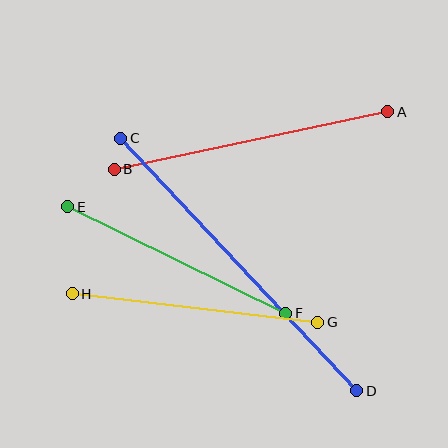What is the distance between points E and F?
The distance is approximately 242 pixels.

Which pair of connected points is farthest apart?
Points C and D are farthest apart.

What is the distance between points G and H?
The distance is approximately 247 pixels.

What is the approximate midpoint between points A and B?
The midpoint is at approximately (251, 141) pixels.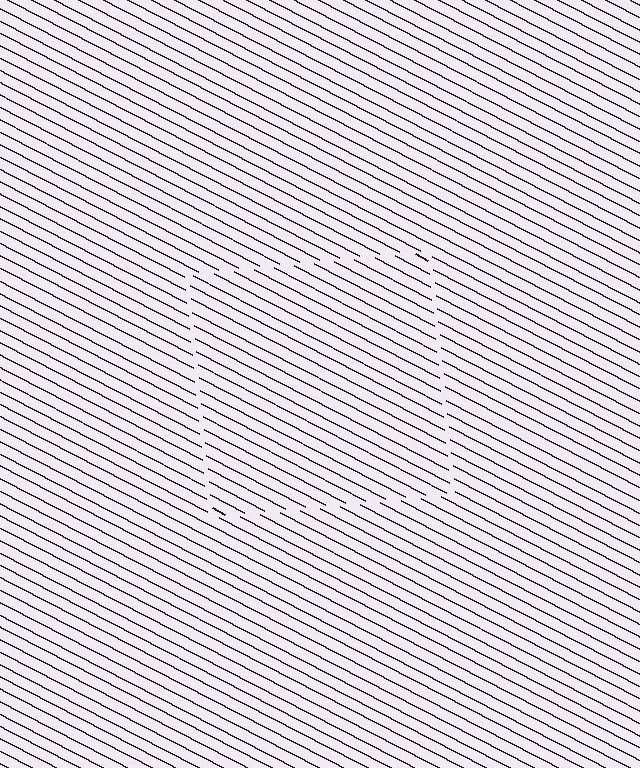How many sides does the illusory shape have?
4 sides — the line-ends trace a square.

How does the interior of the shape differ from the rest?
The interior of the shape contains the same grating, shifted by half a period — the contour is defined by the phase discontinuity where line-ends from the inner and outer gratings abut.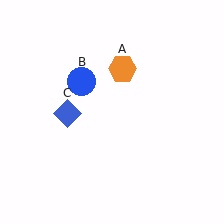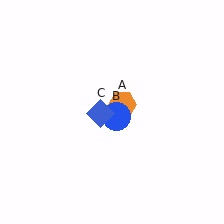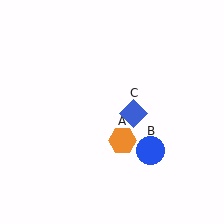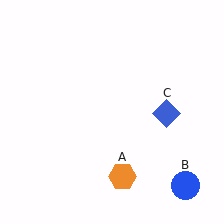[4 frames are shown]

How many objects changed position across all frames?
3 objects changed position: orange hexagon (object A), blue circle (object B), blue diamond (object C).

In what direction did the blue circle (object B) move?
The blue circle (object B) moved down and to the right.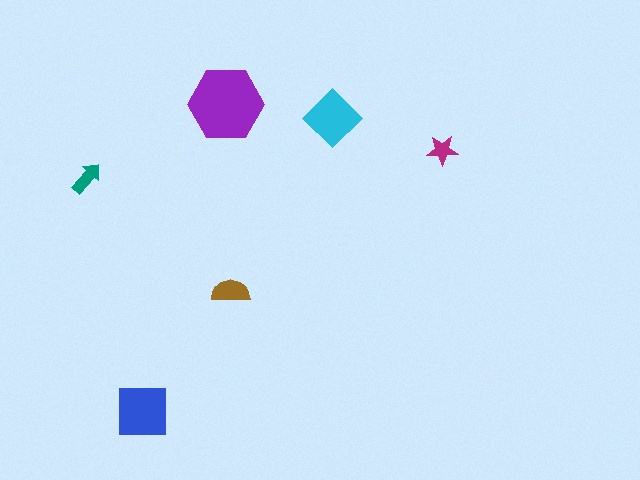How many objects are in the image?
There are 6 objects in the image.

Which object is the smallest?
The magenta star.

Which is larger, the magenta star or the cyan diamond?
The cyan diamond.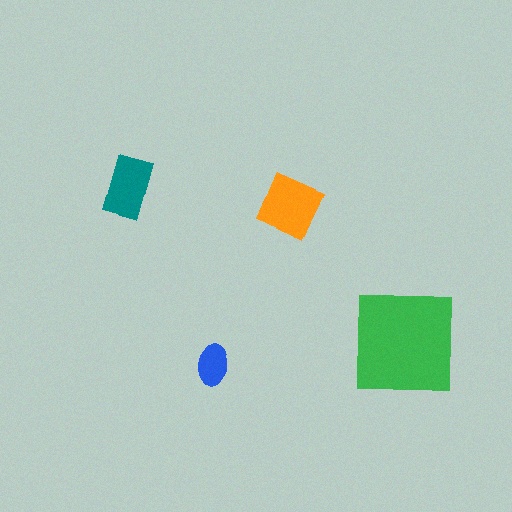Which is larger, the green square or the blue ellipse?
The green square.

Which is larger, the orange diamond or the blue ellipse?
The orange diamond.